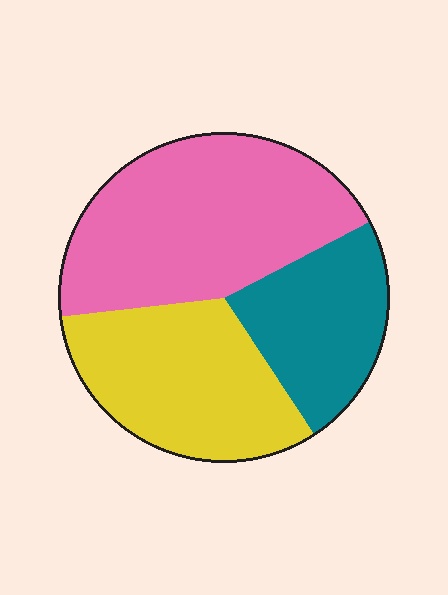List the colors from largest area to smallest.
From largest to smallest: pink, yellow, teal.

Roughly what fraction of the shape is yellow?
Yellow covers about 30% of the shape.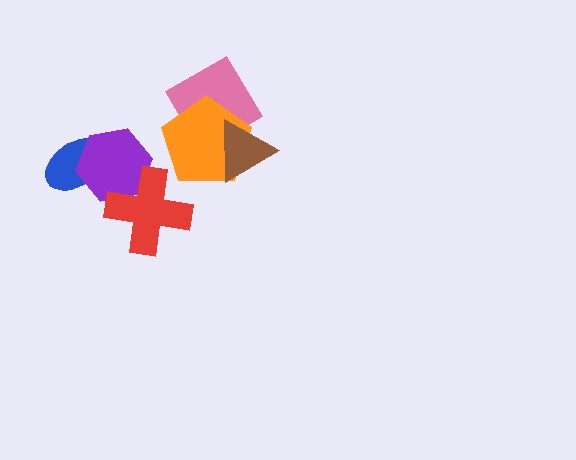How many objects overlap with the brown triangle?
2 objects overlap with the brown triangle.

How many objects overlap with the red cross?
1 object overlaps with the red cross.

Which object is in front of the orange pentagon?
The brown triangle is in front of the orange pentagon.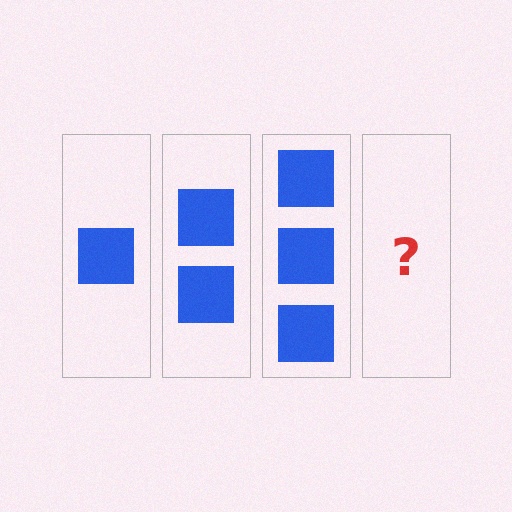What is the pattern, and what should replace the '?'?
The pattern is that each step adds one more square. The '?' should be 4 squares.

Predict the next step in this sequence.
The next step is 4 squares.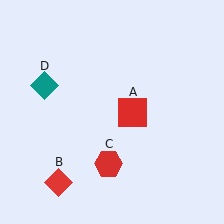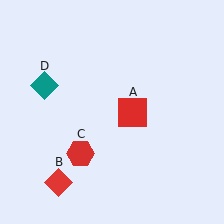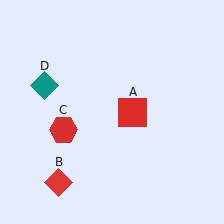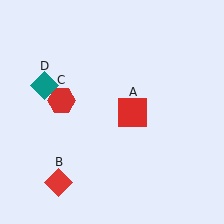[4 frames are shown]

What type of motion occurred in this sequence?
The red hexagon (object C) rotated clockwise around the center of the scene.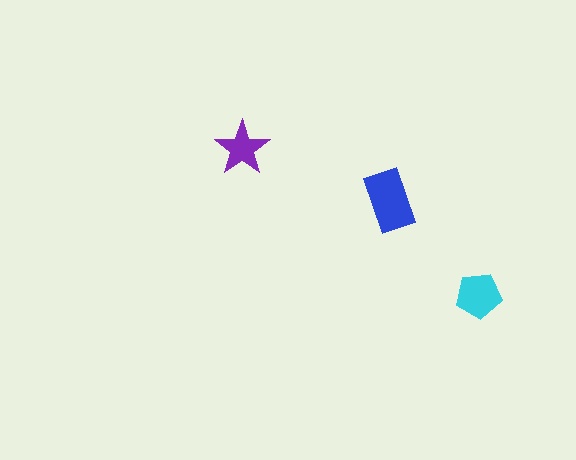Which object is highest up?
The purple star is topmost.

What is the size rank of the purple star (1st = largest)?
3rd.